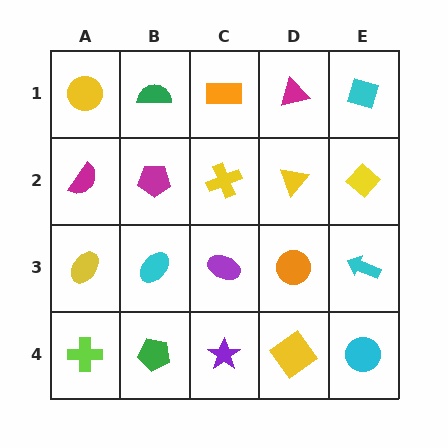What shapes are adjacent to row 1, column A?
A magenta semicircle (row 2, column A), a green semicircle (row 1, column B).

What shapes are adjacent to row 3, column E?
A yellow diamond (row 2, column E), a cyan circle (row 4, column E), an orange circle (row 3, column D).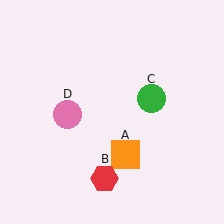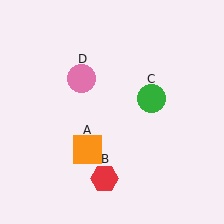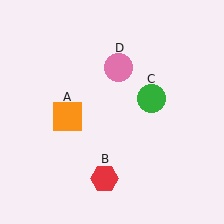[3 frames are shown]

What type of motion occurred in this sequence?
The orange square (object A), pink circle (object D) rotated clockwise around the center of the scene.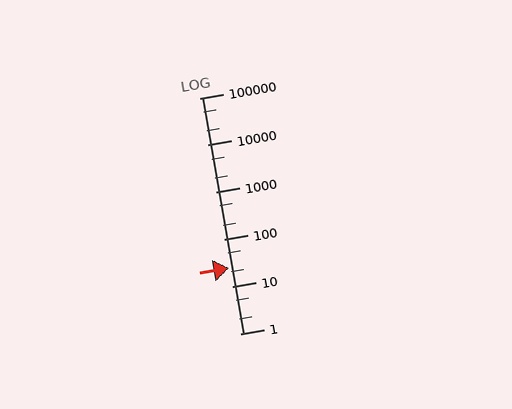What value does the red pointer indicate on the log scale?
The pointer indicates approximately 25.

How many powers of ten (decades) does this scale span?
The scale spans 5 decades, from 1 to 100000.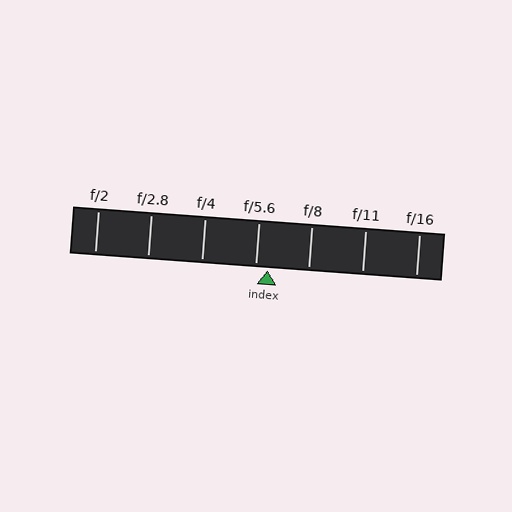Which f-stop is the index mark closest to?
The index mark is closest to f/5.6.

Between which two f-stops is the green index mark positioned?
The index mark is between f/5.6 and f/8.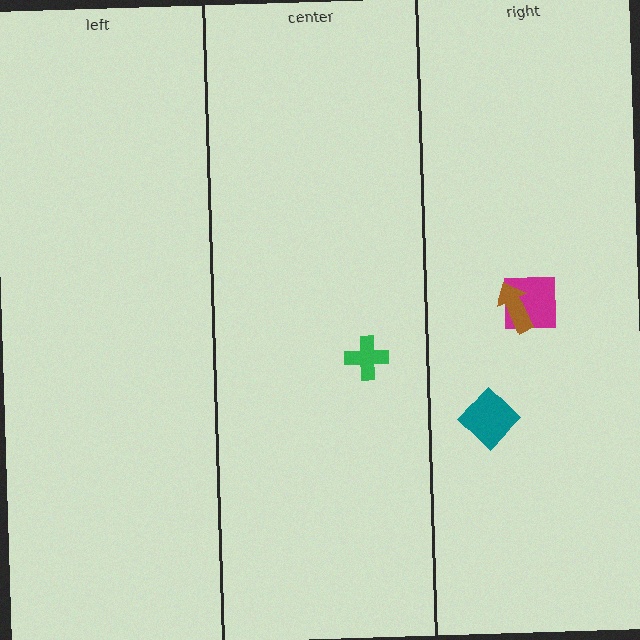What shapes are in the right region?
The magenta square, the brown arrow, the teal diamond.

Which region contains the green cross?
The center region.